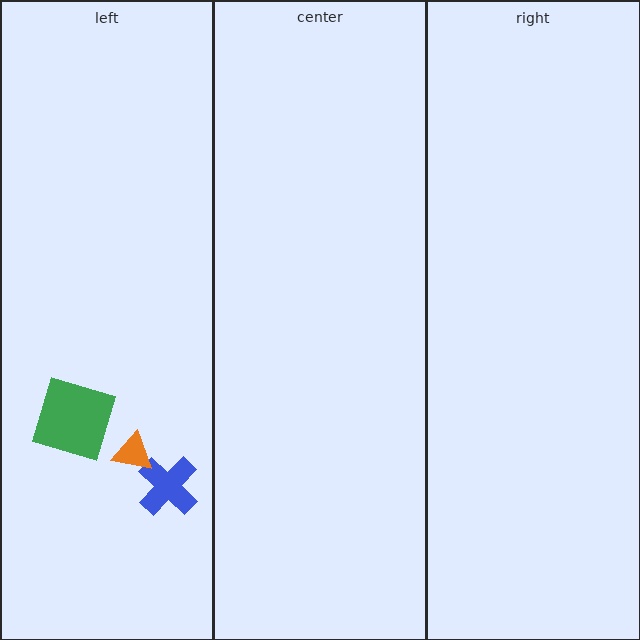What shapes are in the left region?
The blue cross, the orange triangle, the green square.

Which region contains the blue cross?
The left region.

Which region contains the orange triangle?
The left region.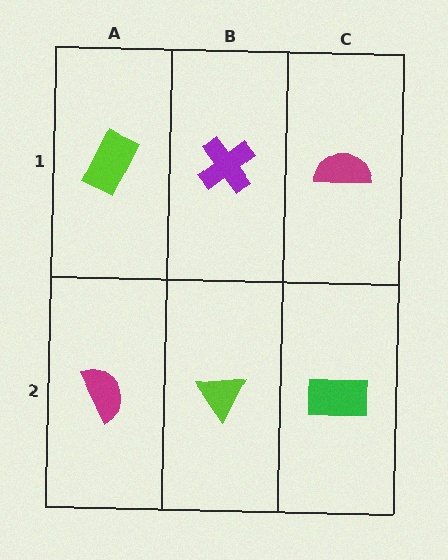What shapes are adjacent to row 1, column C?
A green rectangle (row 2, column C), a purple cross (row 1, column B).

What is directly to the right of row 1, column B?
A magenta semicircle.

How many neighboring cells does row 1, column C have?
2.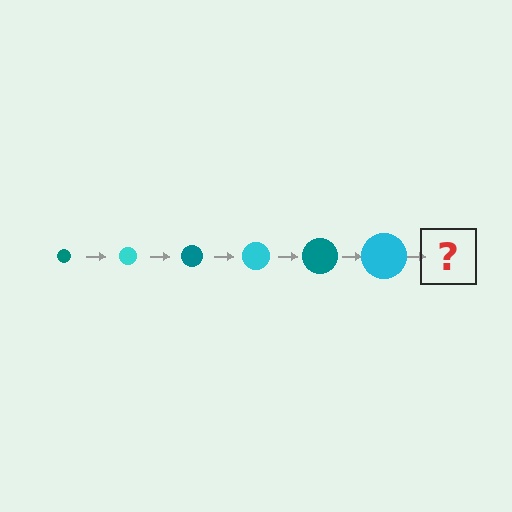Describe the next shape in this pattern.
It should be a teal circle, larger than the previous one.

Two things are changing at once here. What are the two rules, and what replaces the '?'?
The two rules are that the circle grows larger each step and the color cycles through teal and cyan. The '?' should be a teal circle, larger than the previous one.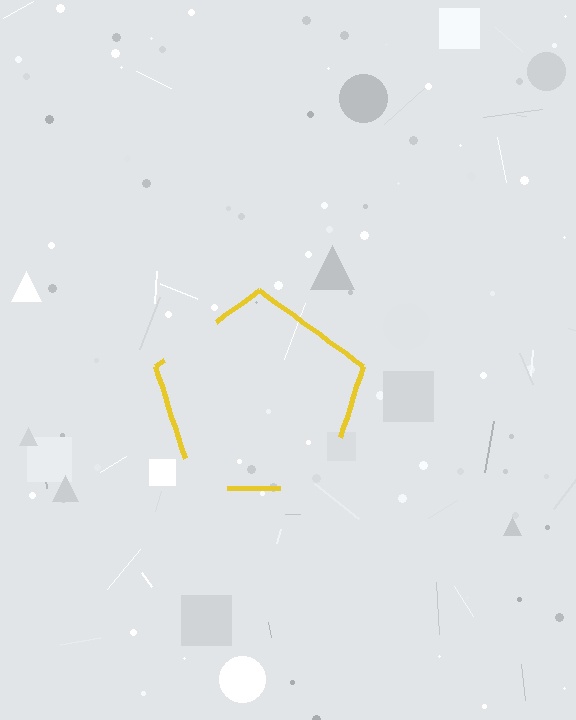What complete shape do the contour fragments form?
The contour fragments form a pentagon.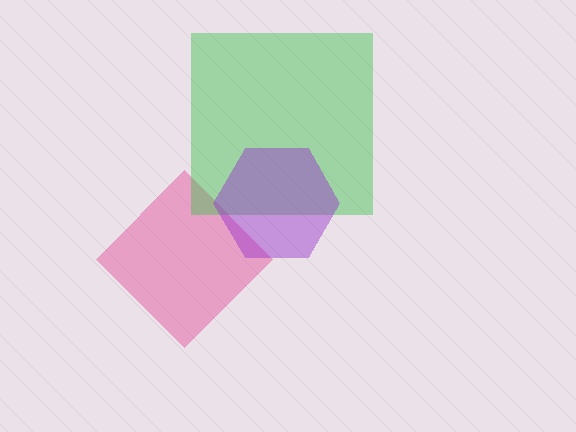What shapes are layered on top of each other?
The layered shapes are: a pink diamond, a green square, a purple hexagon.